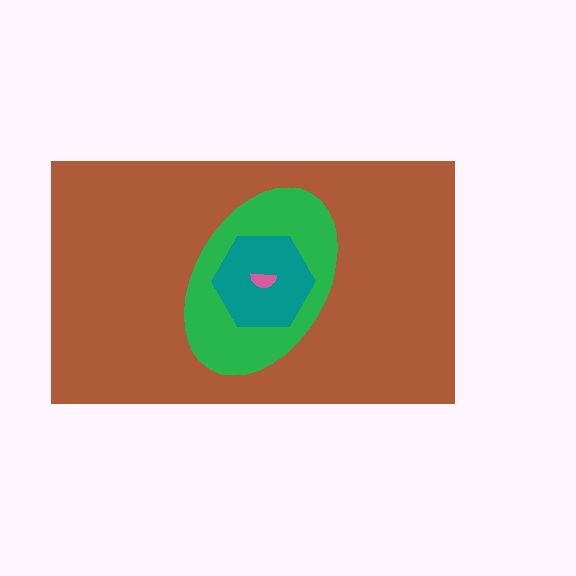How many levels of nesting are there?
4.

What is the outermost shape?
The brown rectangle.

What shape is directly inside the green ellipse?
The teal hexagon.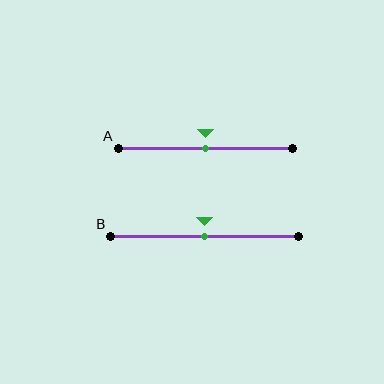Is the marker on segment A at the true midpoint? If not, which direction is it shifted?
Yes, the marker on segment A is at the true midpoint.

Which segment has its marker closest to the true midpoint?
Segment A has its marker closest to the true midpoint.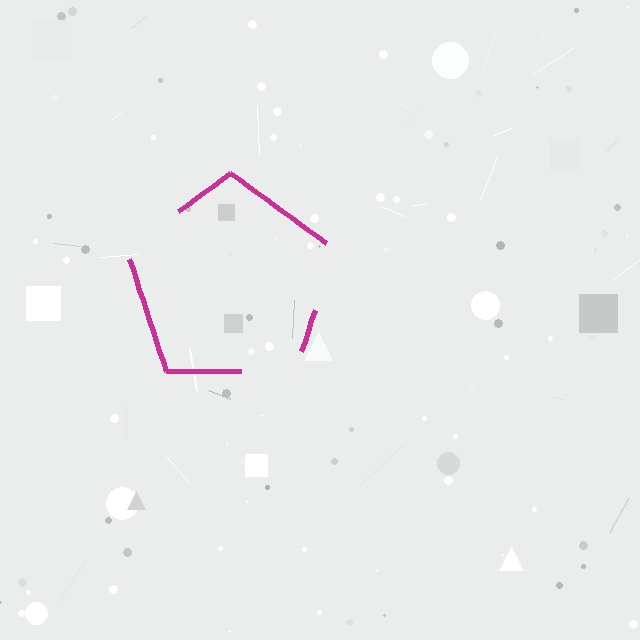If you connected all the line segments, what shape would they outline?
They would outline a pentagon.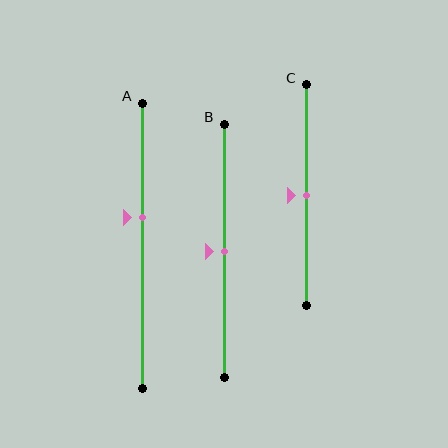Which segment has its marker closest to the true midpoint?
Segment B has its marker closest to the true midpoint.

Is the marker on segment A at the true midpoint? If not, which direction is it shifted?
No, the marker on segment A is shifted upward by about 10% of the segment length.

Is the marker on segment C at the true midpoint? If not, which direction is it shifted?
Yes, the marker on segment C is at the true midpoint.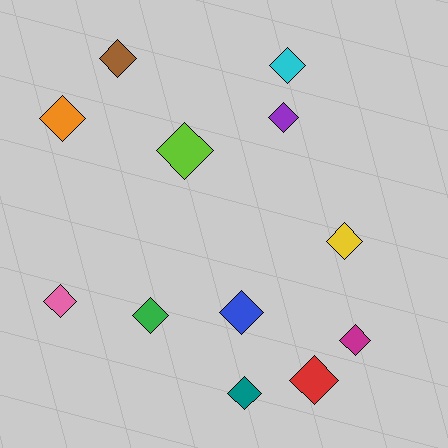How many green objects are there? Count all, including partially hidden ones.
There is 1 green object.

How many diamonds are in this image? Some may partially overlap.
There are 12 diamonds.